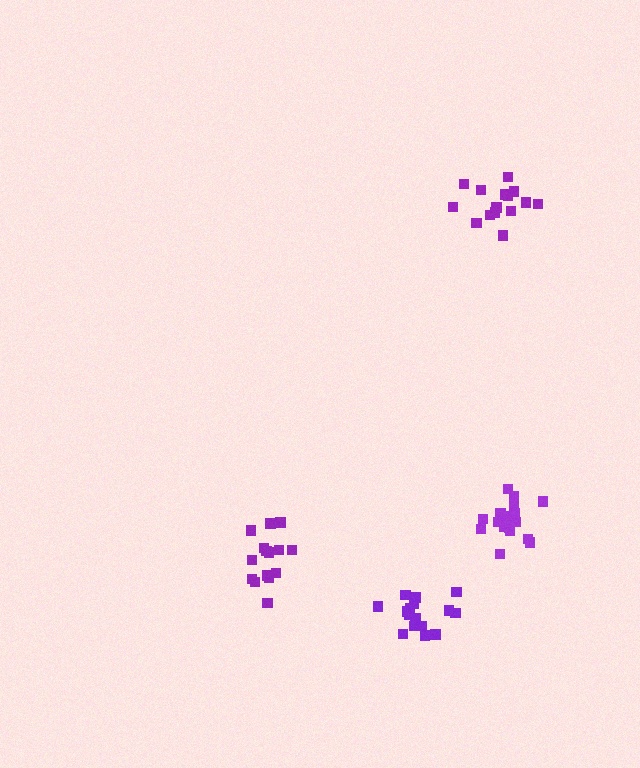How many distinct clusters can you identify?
There are 4 distinct clusters.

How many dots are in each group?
Group 1: 16 dots, Group 2: 15 dots, Group 3: 15 dots, Group 4: 18 dots (64 total).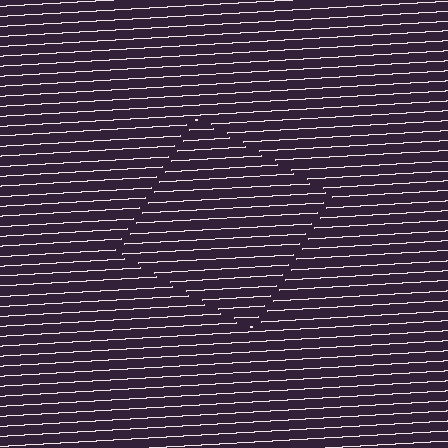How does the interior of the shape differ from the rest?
The interior of the shape contains the same grating, shifted by half a period — the contour is defined by the phase discontinuity where line-ends from the inner and outer gratings abut.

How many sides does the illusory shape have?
4 sides — the line-ends trace a square.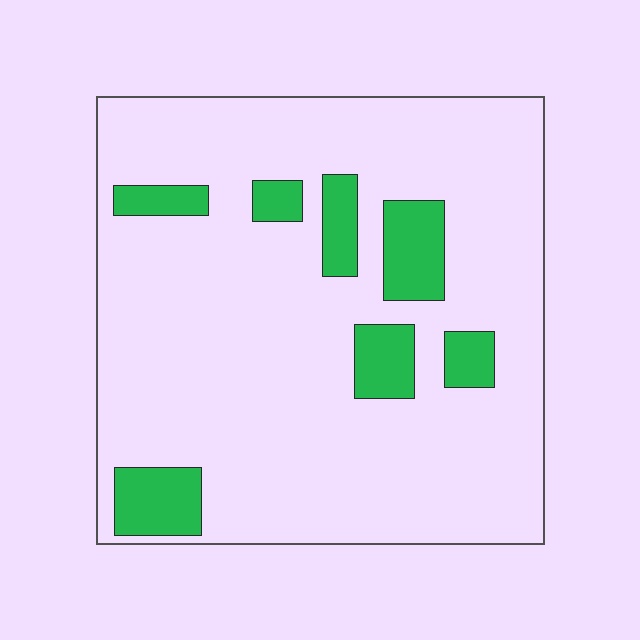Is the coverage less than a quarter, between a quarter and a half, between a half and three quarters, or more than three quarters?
Less than a quarter.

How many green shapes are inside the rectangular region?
7.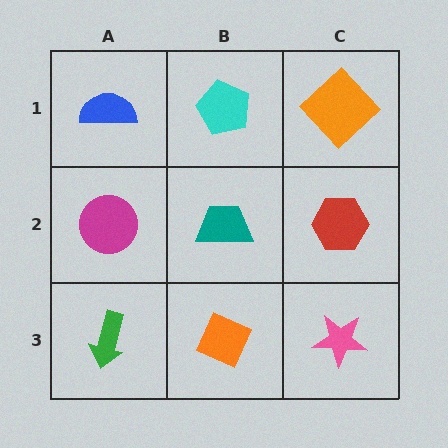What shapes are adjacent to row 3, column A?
A magenta circle (row 2, column A), an orange diamond (row 3, column B).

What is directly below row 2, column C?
A pink star.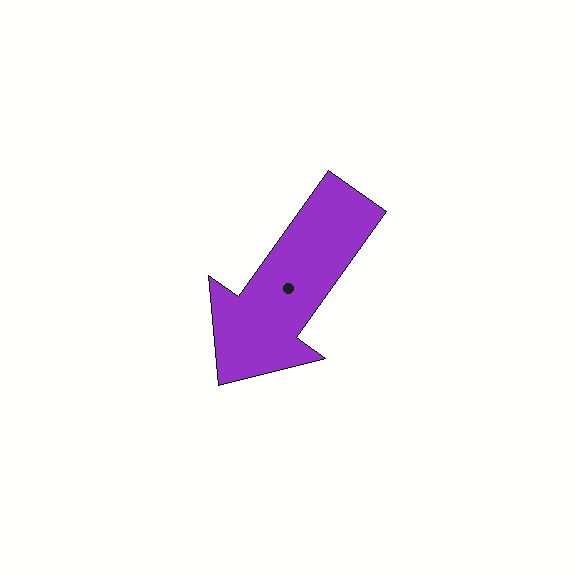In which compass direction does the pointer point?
Southwest.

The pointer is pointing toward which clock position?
Roughly 7 o'clock.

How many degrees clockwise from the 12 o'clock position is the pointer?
Approximately 216 degrees.